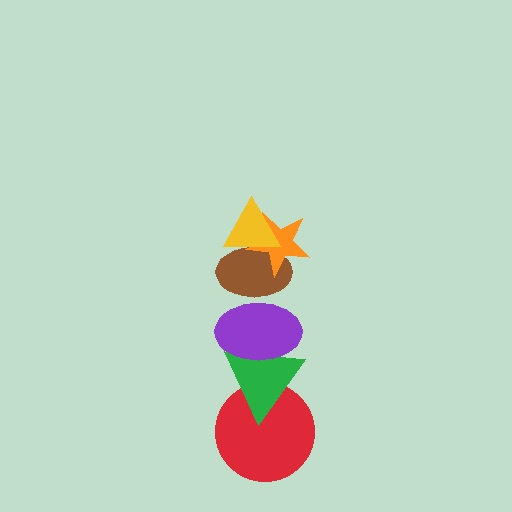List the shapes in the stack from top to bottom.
From top to bottom: the yellow triangle, the orange star, the brown ellipse, the purple ellipse, the green triangle, the red circle.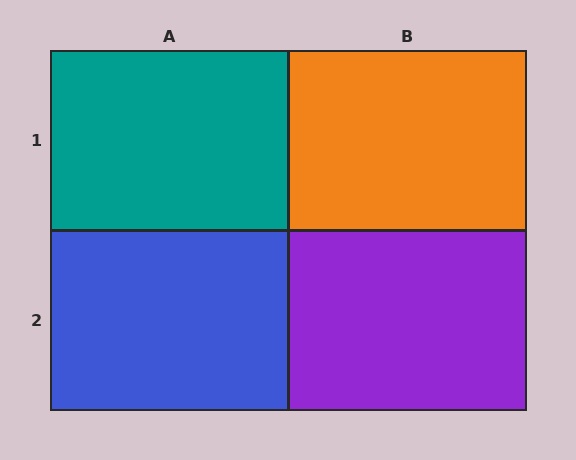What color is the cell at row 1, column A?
Teal.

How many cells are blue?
1 cell is blue.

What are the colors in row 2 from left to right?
Blue, purple.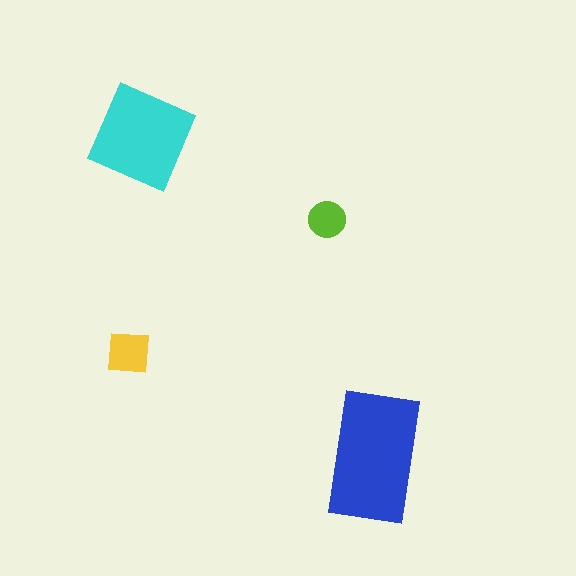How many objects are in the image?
There are 4 objects in the image.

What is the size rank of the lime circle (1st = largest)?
4th.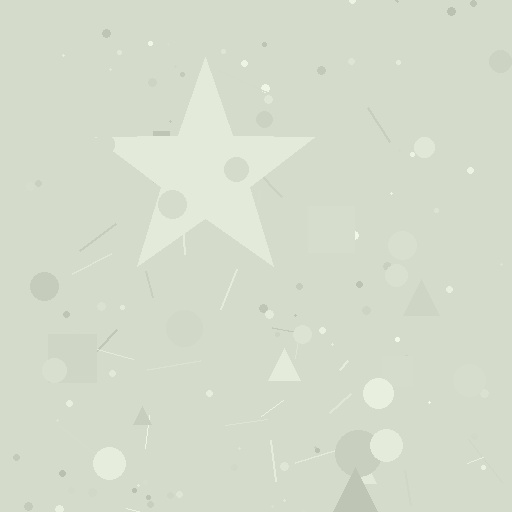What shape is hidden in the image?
A star is hidden in the image.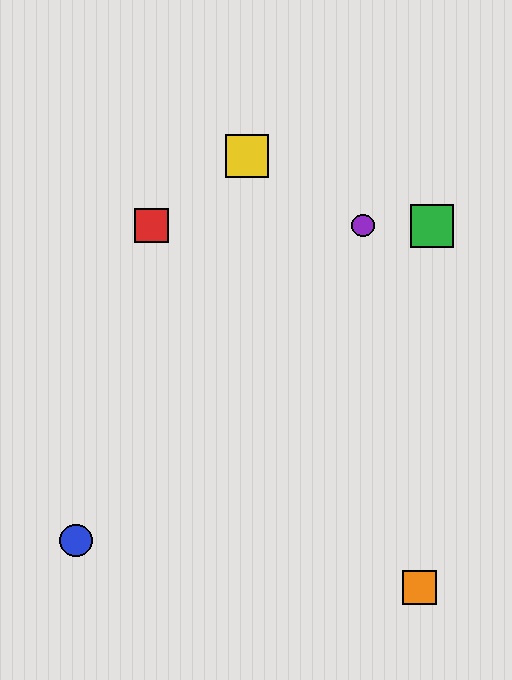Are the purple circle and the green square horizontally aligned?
Yes, both are at y≈226.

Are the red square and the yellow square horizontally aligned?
No, the red square is at y≈226 and the yellow square is at y≈156.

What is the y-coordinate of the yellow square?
The yellow square is at y≈156.